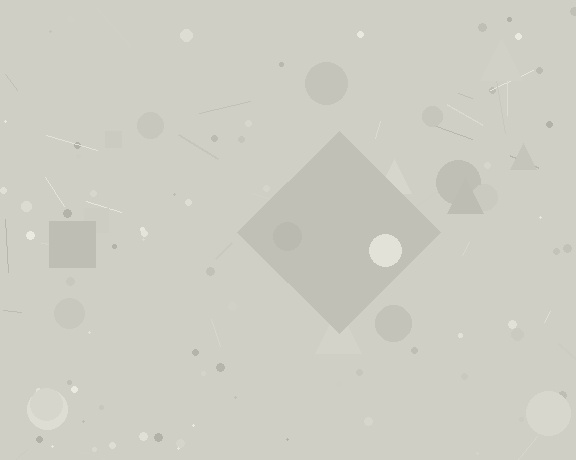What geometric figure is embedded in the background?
A diamond is embedded in the background.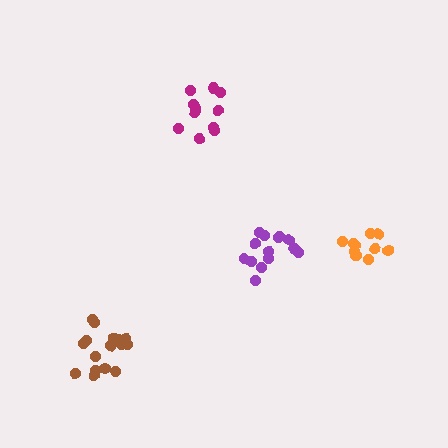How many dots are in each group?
Group 1: 16 dots, Group 2: 14 dots, Group 3: 11 dots, Group 4: 11 dots (52 total).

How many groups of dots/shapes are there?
There are 4 groups.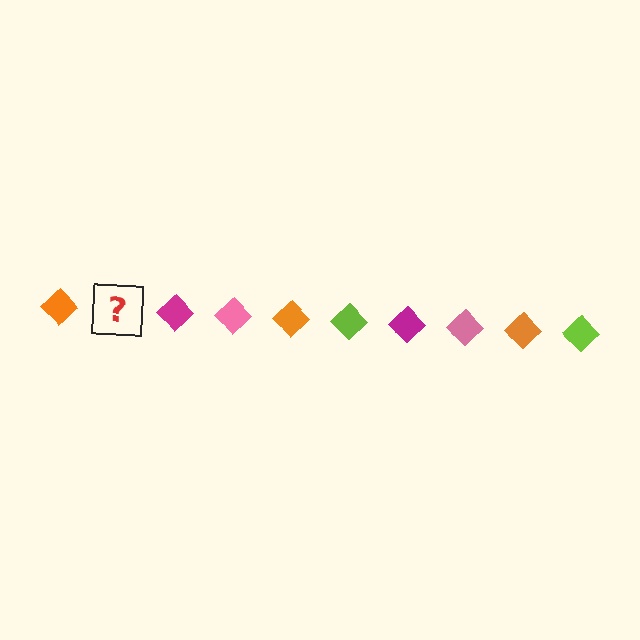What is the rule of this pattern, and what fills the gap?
The rule is that the pattern cycles through orange, lime, magenta, pink diamonds. The gap should be filled with a lime diamond.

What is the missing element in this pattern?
The missing element is a lime diamond.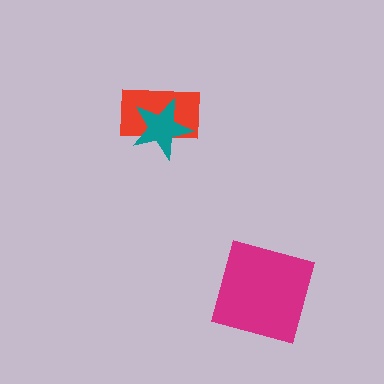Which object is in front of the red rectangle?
The teal star is in front of the red rectangle.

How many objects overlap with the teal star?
1 object overlaps with the teal star.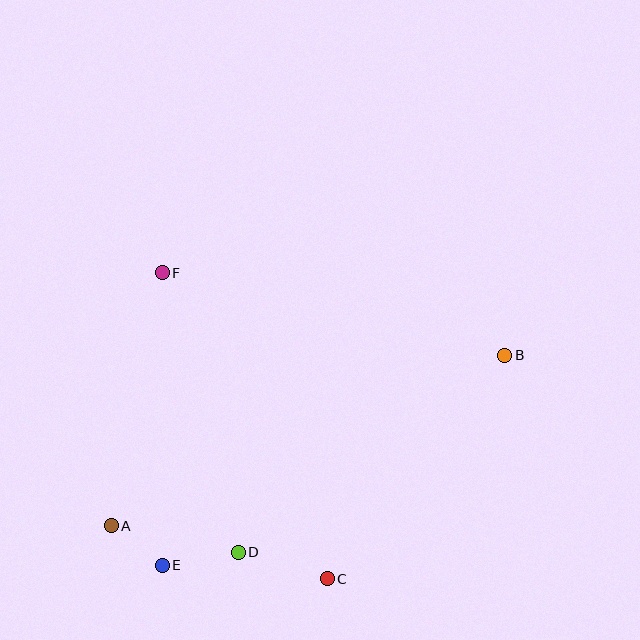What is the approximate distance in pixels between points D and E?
The distance between D and E is approximately 77 pixels.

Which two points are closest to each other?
Points A and E are closest to each other.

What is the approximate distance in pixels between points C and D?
The distance between C and D is approximately 93 pixels.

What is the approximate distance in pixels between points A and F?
The distance between A and F is approximately 258 pixels.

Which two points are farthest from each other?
Points A and B are farthest from each other.